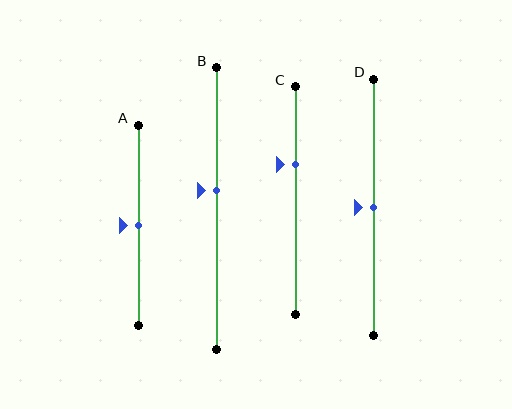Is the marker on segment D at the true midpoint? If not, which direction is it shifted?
Yes, the marker on segment D is at the true midpoint.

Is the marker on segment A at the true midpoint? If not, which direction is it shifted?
Yes, the marker on segment A is at the true midpoint.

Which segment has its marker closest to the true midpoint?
Segment A has its marker closest to the true midpoint.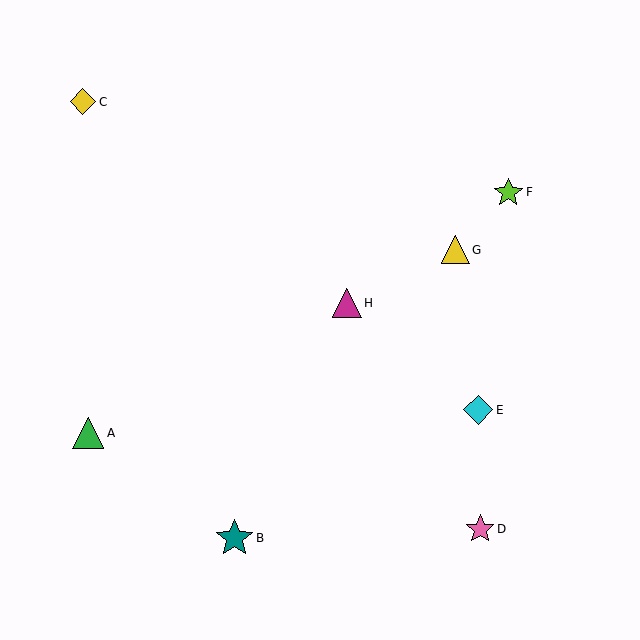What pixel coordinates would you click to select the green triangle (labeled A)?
Click at (88, 433) to select the green triangle A.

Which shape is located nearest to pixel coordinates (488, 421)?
The cyan diamond (labeled E) at (478, 410) is nearest to that location.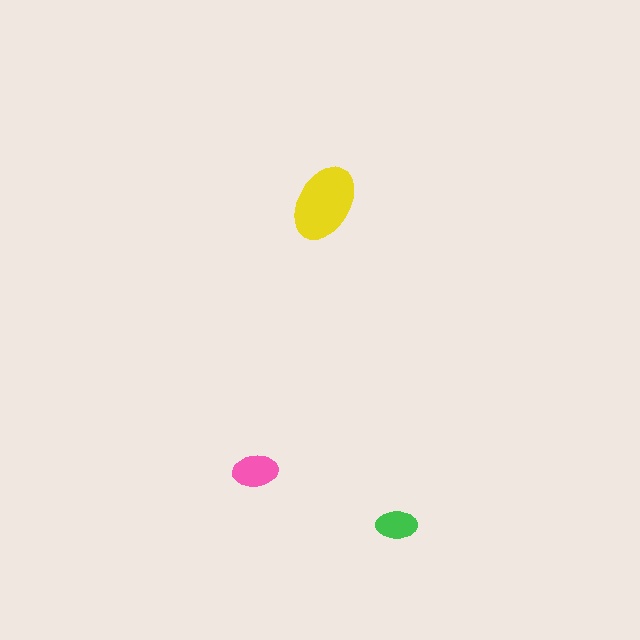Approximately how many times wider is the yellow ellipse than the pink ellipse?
About 1.5 times wider.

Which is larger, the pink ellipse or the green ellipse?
The pink one.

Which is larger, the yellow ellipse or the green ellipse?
The yellow one.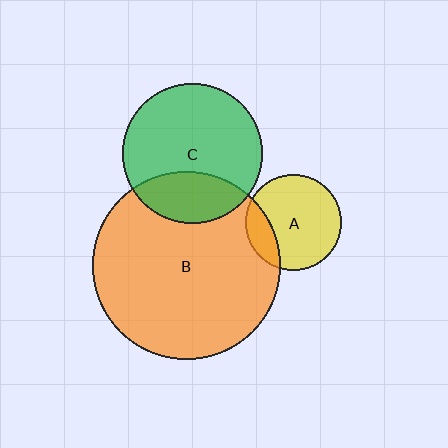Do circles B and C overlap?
Yes.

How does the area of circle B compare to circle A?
Approximately 3.8 times.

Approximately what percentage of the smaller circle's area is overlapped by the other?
Approximately 30%.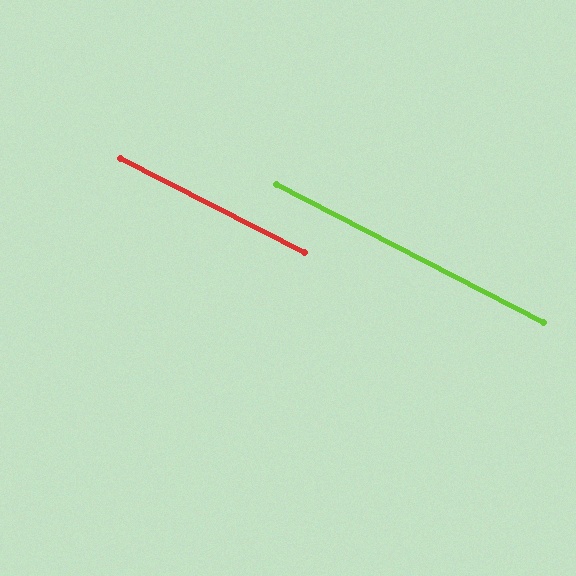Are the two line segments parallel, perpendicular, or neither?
Parallel — their directions differ by only 0.4°.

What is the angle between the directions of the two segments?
Approximately 0 degrees.